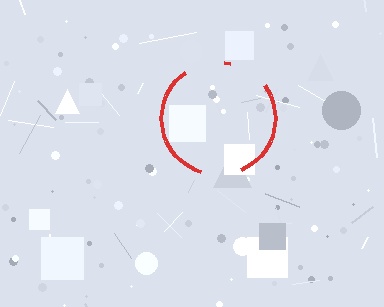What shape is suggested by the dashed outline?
The dashed outline suggests a circle.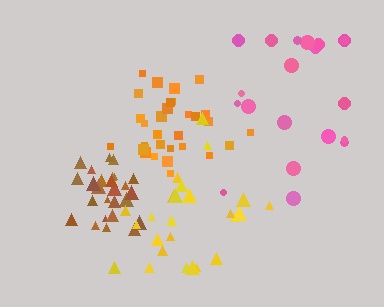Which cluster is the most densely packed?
Brown.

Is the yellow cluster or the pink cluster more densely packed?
Yellow.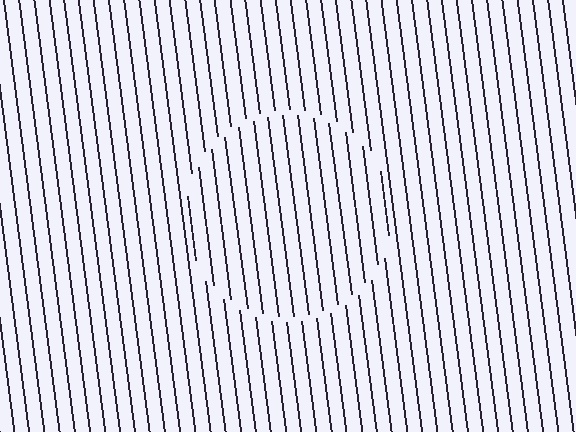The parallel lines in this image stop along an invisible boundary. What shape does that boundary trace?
An illusory circle. The interior of the shape contains the same grating, shifted by half a period — the contour is defined by the phase discontinuity where line-ends from the inner and outer gratings abut.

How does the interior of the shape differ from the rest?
The interior of the shape contains the same grating, shifted by half a period — the contour is defined by the phase discontinuity where line-ends from the inner and outer gratings abut.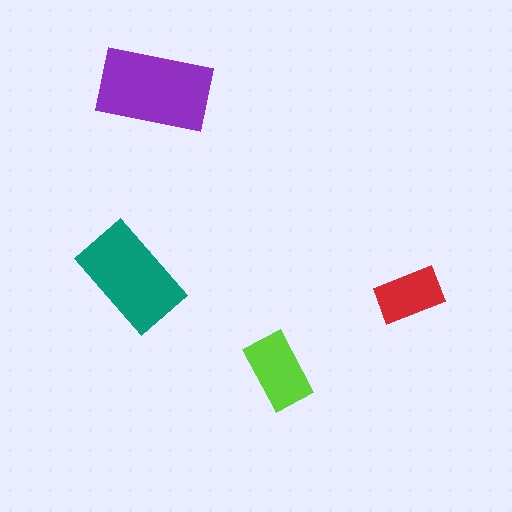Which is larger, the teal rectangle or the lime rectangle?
The teal one.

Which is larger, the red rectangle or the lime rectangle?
The lime one.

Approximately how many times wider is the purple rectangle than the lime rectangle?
About 1.5 times wider.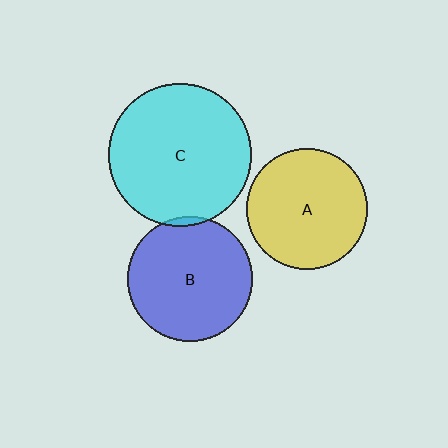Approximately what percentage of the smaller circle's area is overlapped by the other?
Approximately 5%.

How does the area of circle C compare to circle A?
Approximately 1.4 times.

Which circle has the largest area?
Circle C (cyan).